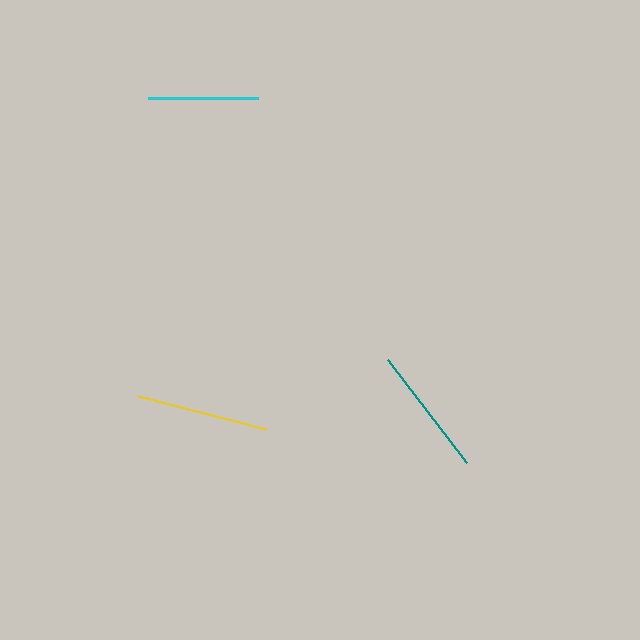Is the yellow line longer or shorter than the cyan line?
The yellow line is longer than the cyan line.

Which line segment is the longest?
The yellow line is the longest at approximately 132 pixels.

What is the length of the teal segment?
The teal segment is approximately 129 pixels long.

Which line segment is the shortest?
The cyan line is the shortest at approximately 110 pixels.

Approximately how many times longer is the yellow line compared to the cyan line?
The yellow line is approximately 1.2 times the length of the cyan line.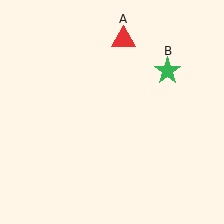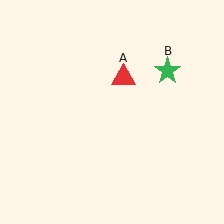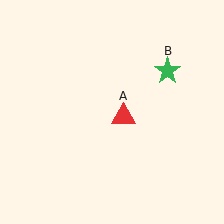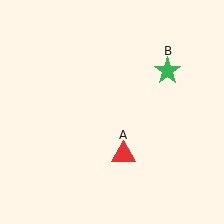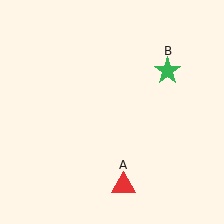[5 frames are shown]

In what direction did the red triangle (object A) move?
The red triangle (object A) moved down.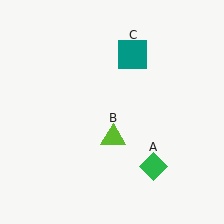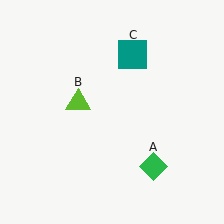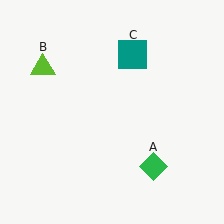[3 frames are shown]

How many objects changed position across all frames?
1 object changed position: lime triangle (object B).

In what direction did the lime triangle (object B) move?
The lime triangle (object B) moved up and to the left.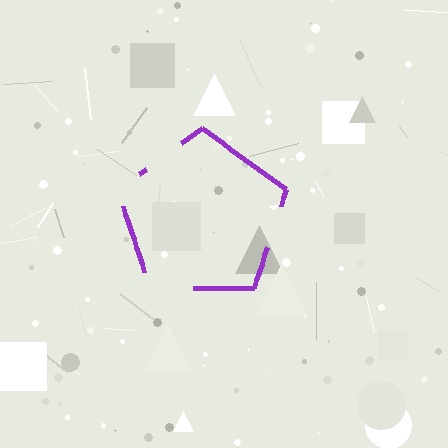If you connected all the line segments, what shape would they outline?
They would outline a pentagon.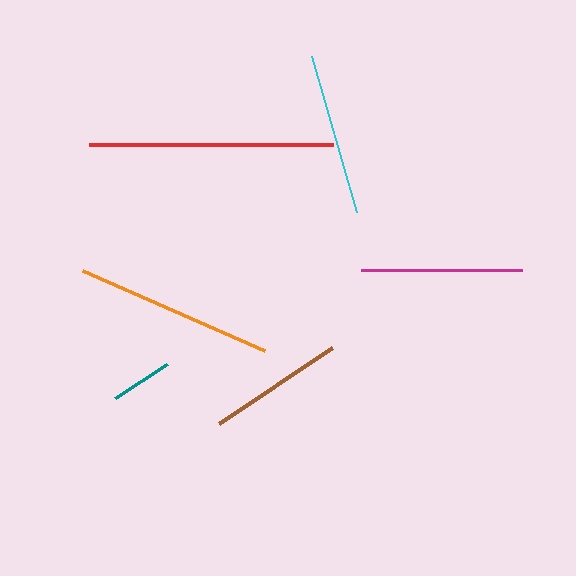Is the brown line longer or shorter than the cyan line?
The cyan line is longer than the brown line.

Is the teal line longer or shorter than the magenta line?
The magenta line is longer than the teal line.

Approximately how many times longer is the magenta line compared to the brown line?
The magenta line is approximately 1.2 times the length of the brown line.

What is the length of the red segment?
The red segment is approximately 244 pixels long.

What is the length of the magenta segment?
The magenta segment is approximately 161 pixels long.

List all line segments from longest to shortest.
From longest to shortest: red, orange, cyan, magenta, brown, teal.